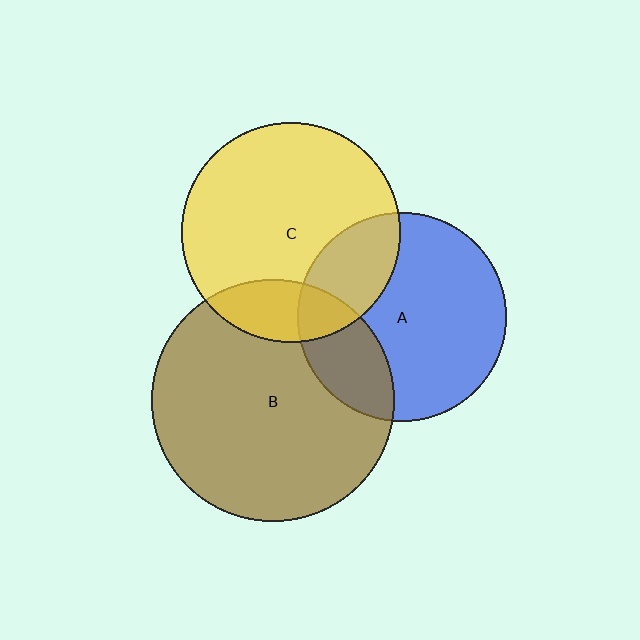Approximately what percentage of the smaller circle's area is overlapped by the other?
Approximately 25%.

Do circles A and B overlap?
Yes.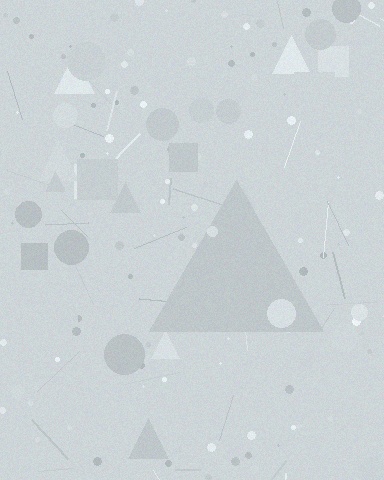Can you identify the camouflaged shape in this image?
The camouflaged shape is a triangle.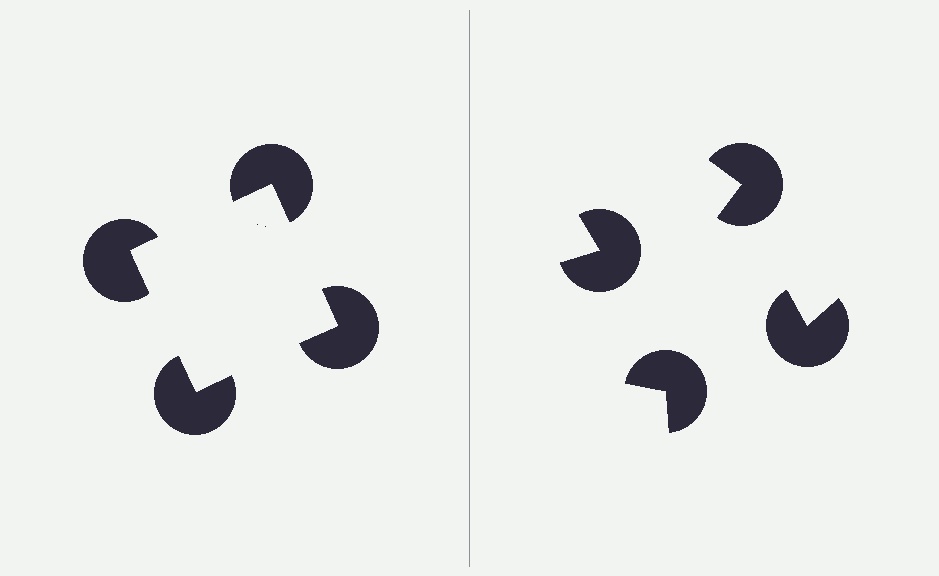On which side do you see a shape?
An illusory square appears on the left side. On the right side the wedge cuts are rotated, so no coherent shape forms.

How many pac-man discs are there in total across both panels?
8 — 4 on each side.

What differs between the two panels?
The pac-man discs are positioned identically on both sides; only the wedge orientations differ. On the left they align to a square; on the right they are misaligned.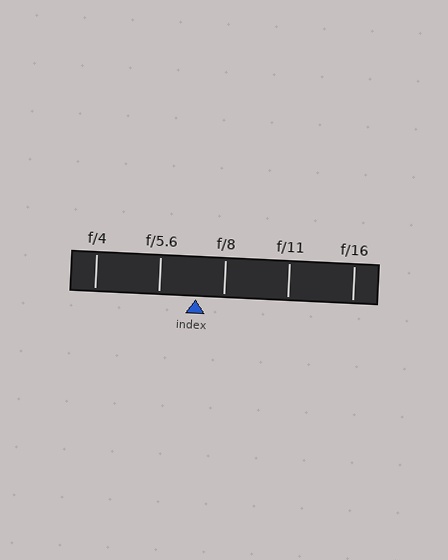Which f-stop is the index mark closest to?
The index mark is closest to f/8.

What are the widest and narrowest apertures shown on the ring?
The widest aperture shown is f/4 and the narrowest is f/16.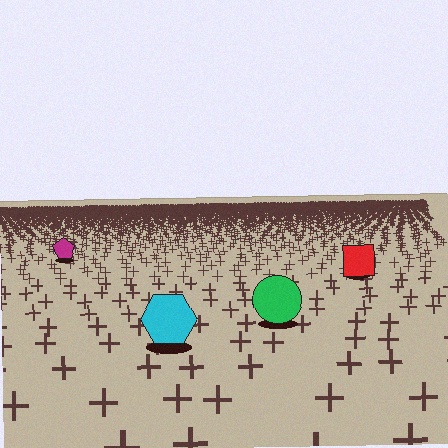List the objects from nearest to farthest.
From nearest to farthest: the cyan hexagon, the green circle, the red square, the magenta pentagon.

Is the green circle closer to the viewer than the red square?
Yes. The green circle is closer — you can tell from the texture gradient: the ground texture is coarser near it.